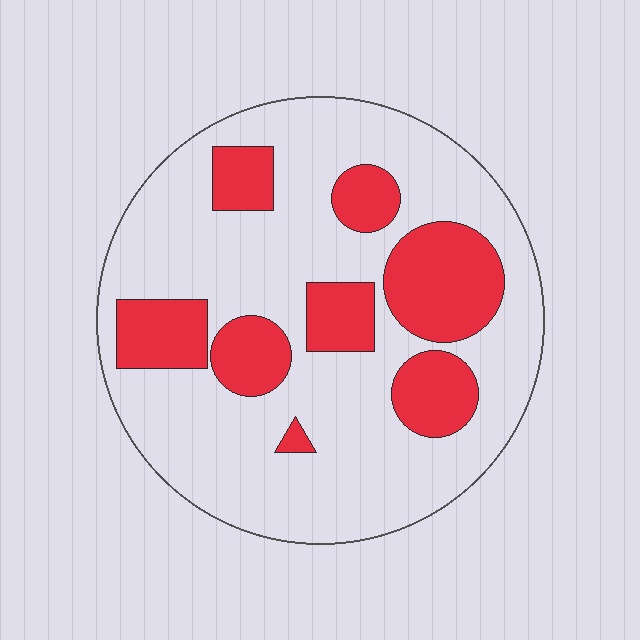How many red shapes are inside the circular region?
8.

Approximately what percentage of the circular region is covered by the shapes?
Approximately 25%.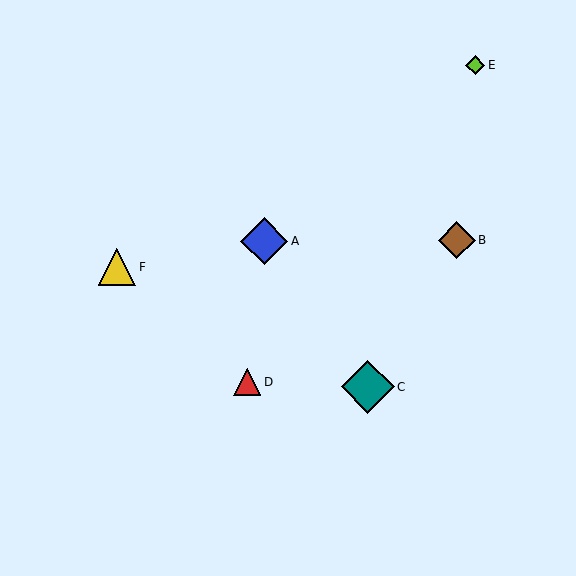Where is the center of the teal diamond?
The center of the teal diamond is at (368, 387).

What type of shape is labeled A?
Shape A is a blue diamond.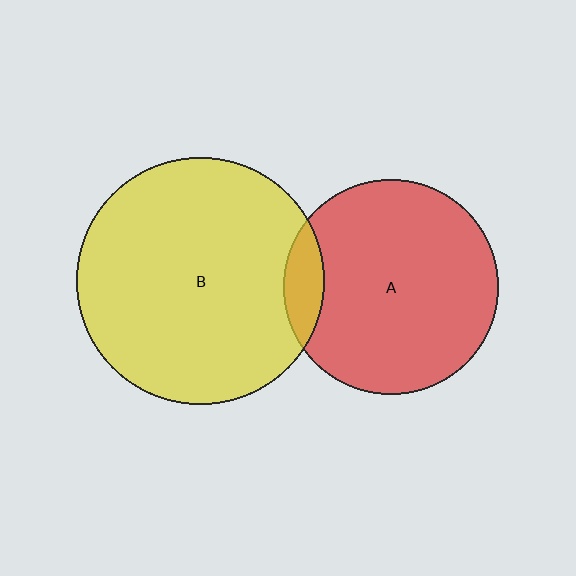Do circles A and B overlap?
Yes.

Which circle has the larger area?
Circle B (yellow).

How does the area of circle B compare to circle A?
Approximately 1.3 times.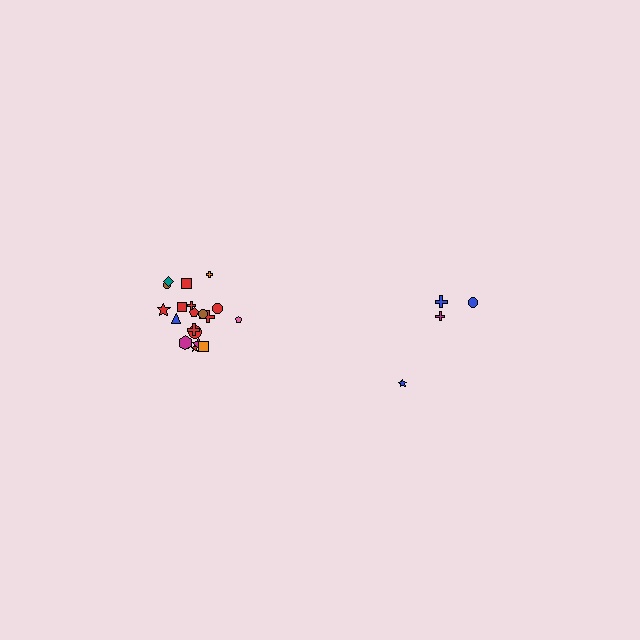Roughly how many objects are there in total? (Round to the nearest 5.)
Roughly 25 objects in total.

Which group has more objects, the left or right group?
The left group.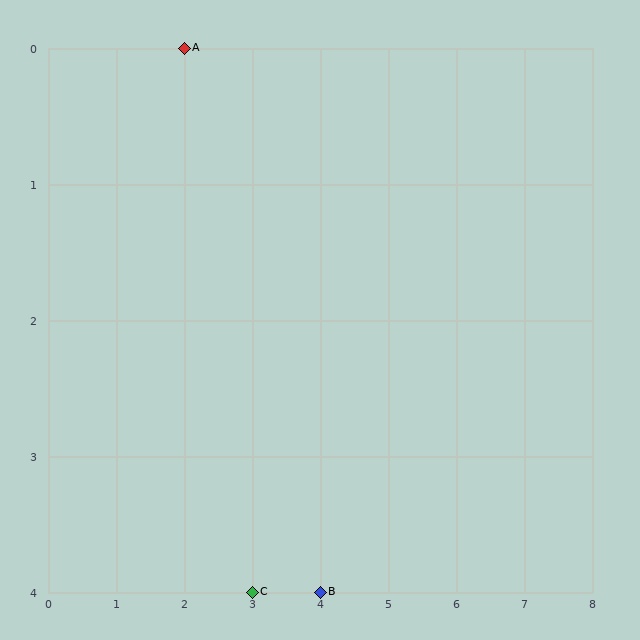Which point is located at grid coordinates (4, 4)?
Point B is at (4, 4).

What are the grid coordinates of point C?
Point C is at grid coordinates (3, 4).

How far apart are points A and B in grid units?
Points A and B are 2 columns and 4 rows apart (about 4.5 grid units diagonally).